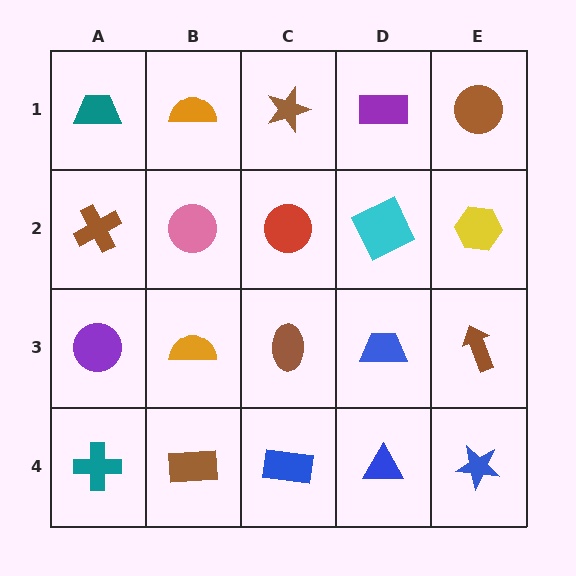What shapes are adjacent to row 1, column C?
A red circle (row 2, column C), an orange semicircle (row 1, column B), a purple rectangle (row 1, column D).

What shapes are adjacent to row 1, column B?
A pink circle (row 2, column B), a teal trapezoid (row 1, column A), a brown star (row 1, column C).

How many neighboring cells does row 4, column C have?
3.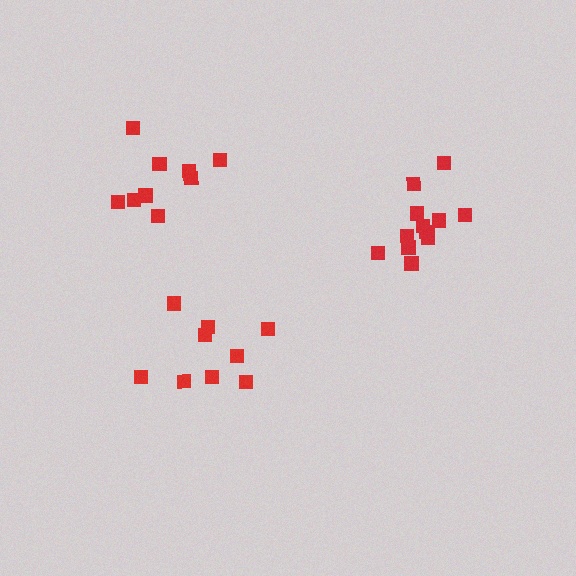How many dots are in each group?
Group 1: 9 dots, Group 2: 13 dots, Group 3: 9 dots (31 total).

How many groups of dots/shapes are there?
There are 3 groups.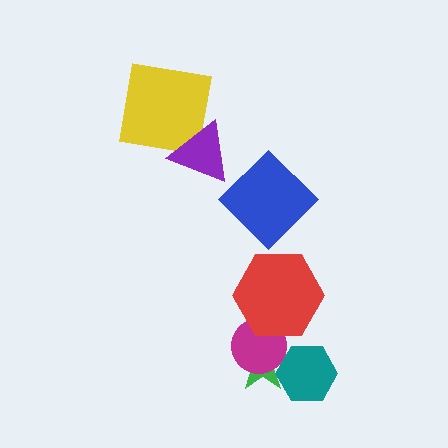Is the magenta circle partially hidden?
Yes, it is partially covered by another shape.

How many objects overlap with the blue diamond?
0 objects overlap with the blue diamond.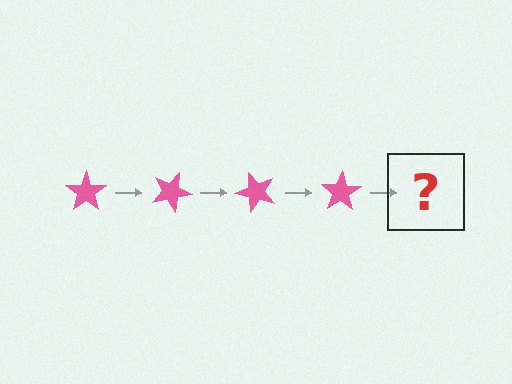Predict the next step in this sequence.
The next step is a pink star rotated 100 degrees.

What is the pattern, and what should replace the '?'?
The pattern is that the star rotates 25 degrees each step. The '?' should be a pink star rotated 100 degrees.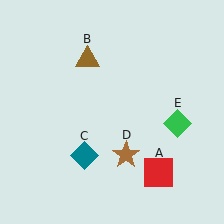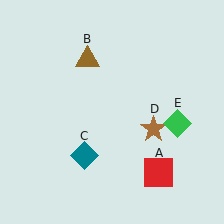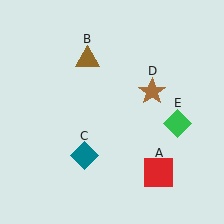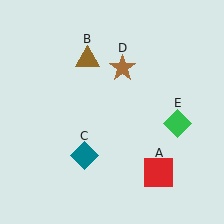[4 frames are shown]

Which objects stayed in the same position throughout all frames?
Red square (object A) and brown triangle (object B) and teal diamond (object C) and green diamond (object E) remained stationary.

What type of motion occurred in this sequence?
The brown star (object D) rotated counterclockwise around the center of the scene.